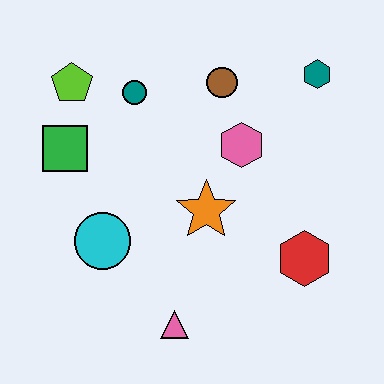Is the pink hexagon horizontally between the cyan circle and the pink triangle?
No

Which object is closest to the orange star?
The pink hexagon is closest to the orange star.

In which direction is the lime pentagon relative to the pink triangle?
The lime pentagon is above the pink triangle.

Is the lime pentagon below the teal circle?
No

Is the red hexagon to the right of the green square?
Yes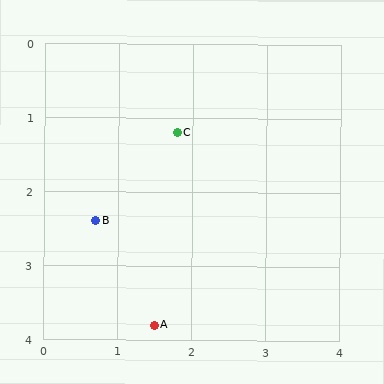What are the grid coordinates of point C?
Point C is at approximately (1.8, 1.2).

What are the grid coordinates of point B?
Point B is at approximately (0.7, 2.4).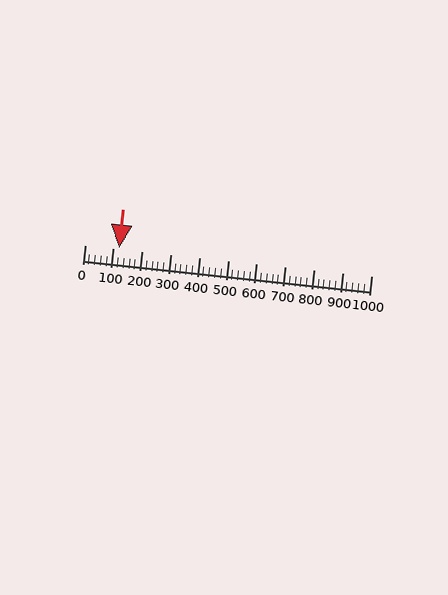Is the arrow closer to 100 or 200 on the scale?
The arrow is closer to 100.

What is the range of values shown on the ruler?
The ruler shows values from 0 to 1000.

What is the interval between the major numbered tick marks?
The major tick marks are spaced 100 units apart.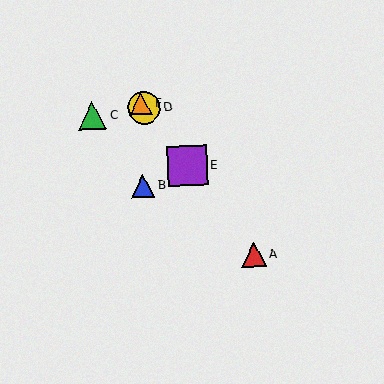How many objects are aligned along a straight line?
4 objects (A, D, E, F) are aligned along a straight line.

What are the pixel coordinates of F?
Object F is at (141, 104).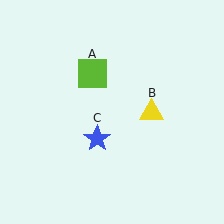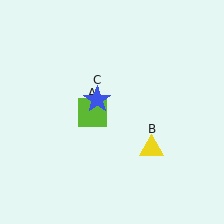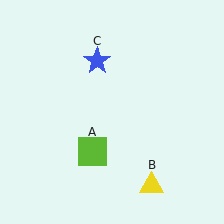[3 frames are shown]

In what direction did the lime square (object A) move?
The lime square (object A) moved down.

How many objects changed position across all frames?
3 objects changed position: lime square (object A), yellow triangle (object B), blue star (object C).